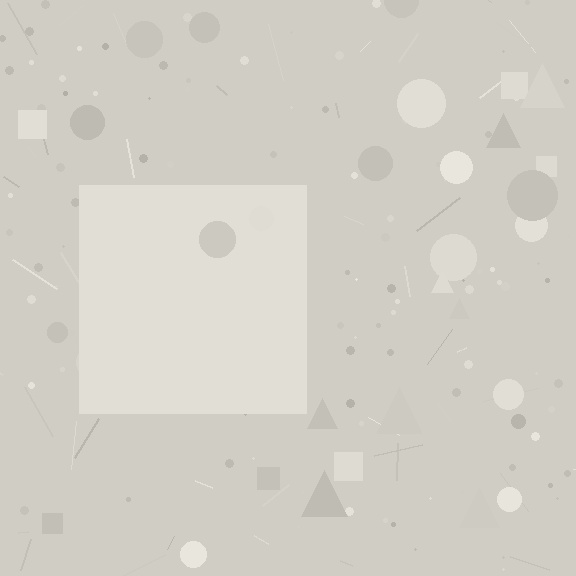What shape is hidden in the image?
A square is hidden in the image.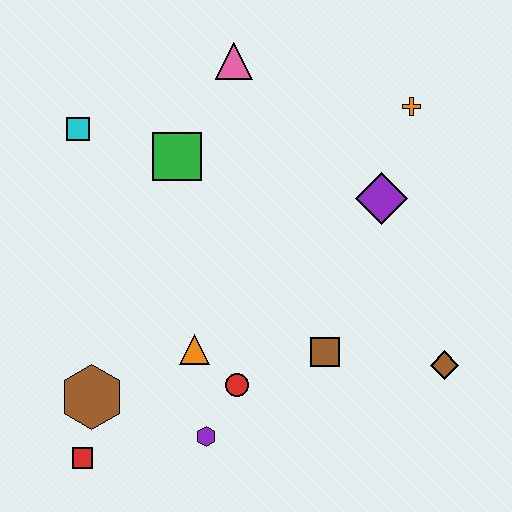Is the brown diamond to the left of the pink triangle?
No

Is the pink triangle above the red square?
Yes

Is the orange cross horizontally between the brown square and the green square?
No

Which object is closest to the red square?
The brown hexagon is closest to the red square.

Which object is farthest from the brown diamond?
The cyan square is farthest from the brown diamond.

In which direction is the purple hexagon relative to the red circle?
The purple hexagon is below the red circle.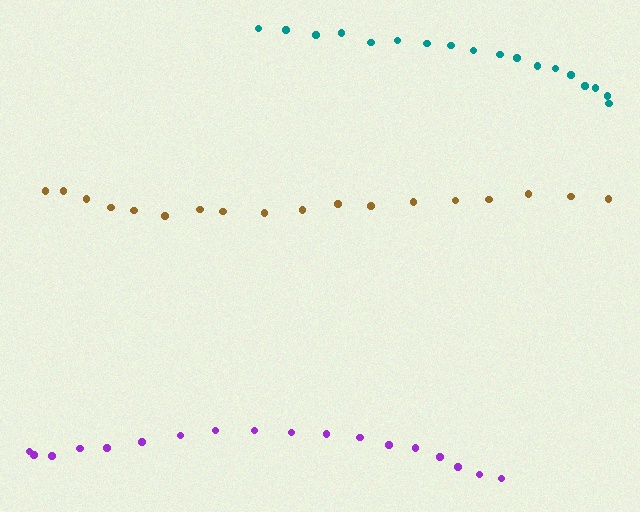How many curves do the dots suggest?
There are 3 distinct paths.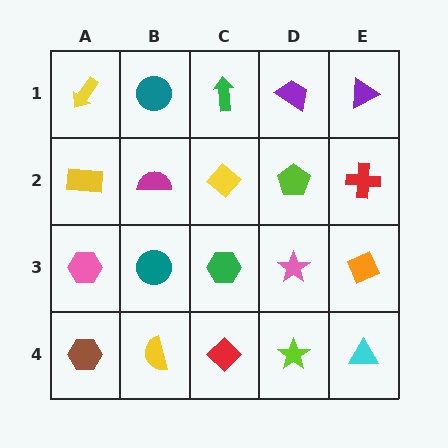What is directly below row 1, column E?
A red cross.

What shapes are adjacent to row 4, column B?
A teal circle (row 3, column B), a brown hexagon (row 4, column A), a red diamond (row 4, column C).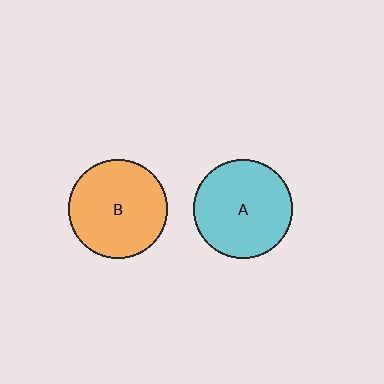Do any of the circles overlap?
No, none of the circles overlap.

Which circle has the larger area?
Circle B (orange).